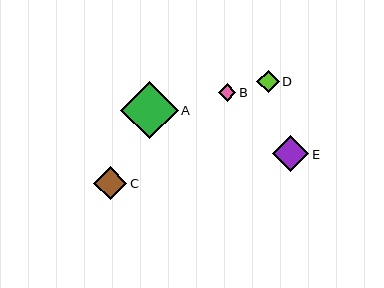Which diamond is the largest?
Diamond A is the largest with a size of approximately 58 pixels.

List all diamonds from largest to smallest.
From largest to smallest: A, E, C, D, B.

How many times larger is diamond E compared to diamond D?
Diamond E is approximately 1.6 times the size of diamond D.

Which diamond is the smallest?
Diamond B is the smallest with a size of approximately 18 pixels.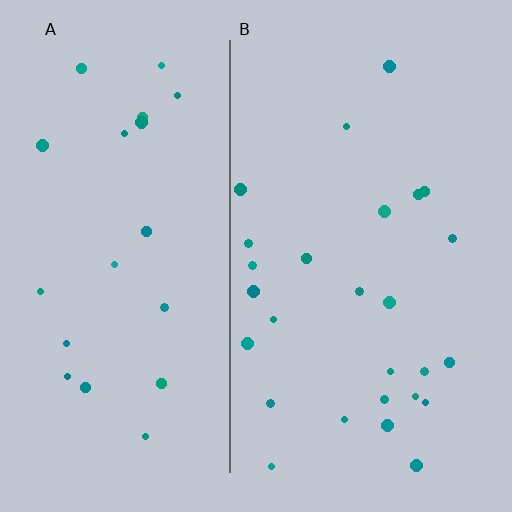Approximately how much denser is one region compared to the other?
Approximately 1.3× — region B over region A.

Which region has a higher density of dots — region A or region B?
B (the right).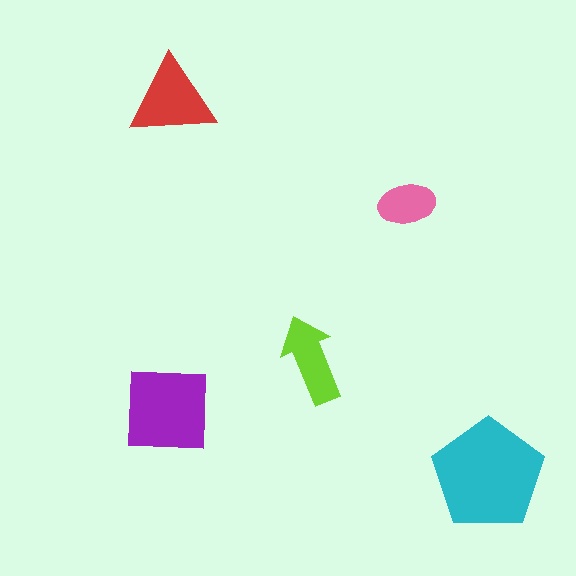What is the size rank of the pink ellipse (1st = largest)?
5th.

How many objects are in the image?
There are 5 objects in the image.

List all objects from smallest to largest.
The pink ellipse, the lime arrow, the red triangle, the purple square, the cyan pentagon.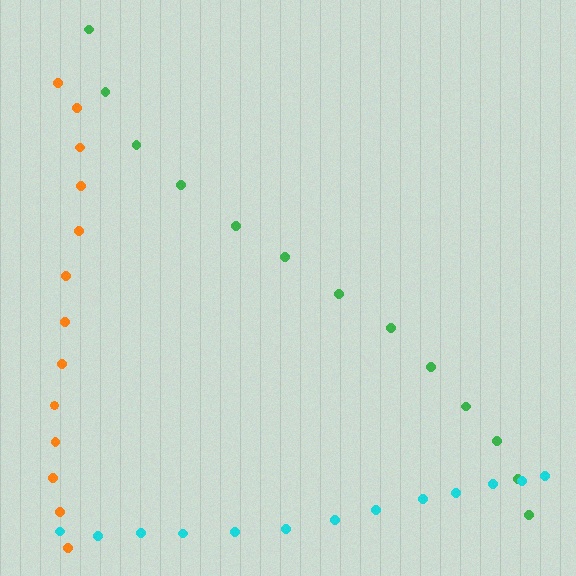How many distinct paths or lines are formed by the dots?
There are 3 distinct paths.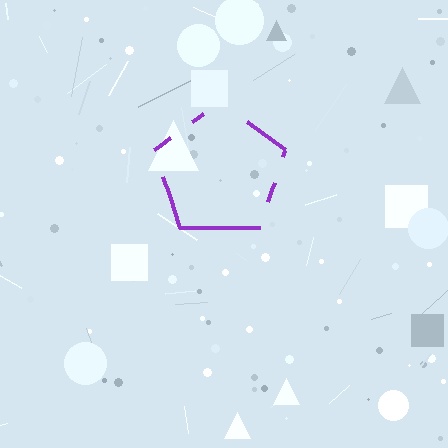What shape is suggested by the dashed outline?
The dashed outline suggests a pentagon.